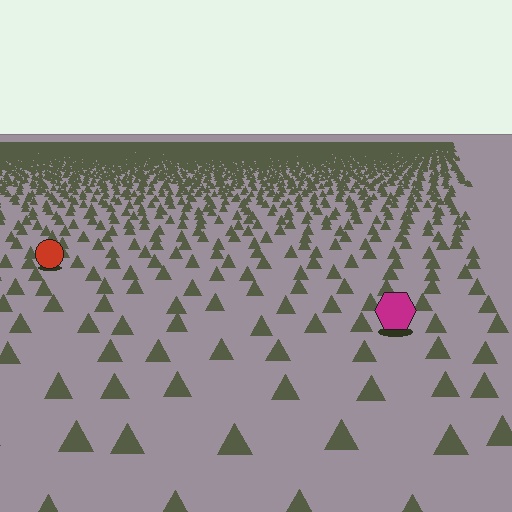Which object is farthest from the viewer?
The red circle is farthest from the viewer. It appears smaller and the ground texture around it is denser.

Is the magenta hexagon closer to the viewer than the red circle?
Yes. The magenta hexagon is closer — you can tell from the texture gradient: the ground texture is coarser near it.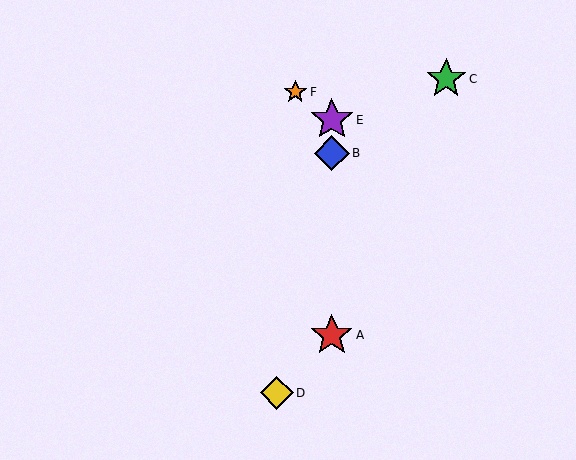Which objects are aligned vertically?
Objects A, B, E are aligned vertically.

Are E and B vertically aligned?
Yes, both are at x≈332.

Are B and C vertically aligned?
No, B is at x≈332 and C is at x≈446.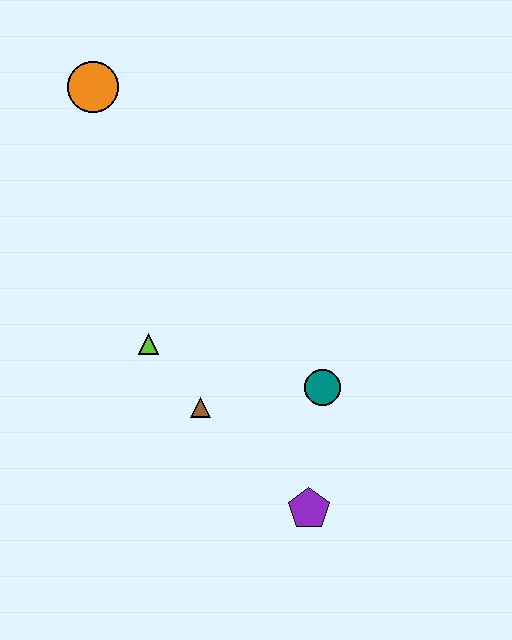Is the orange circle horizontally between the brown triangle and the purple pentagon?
No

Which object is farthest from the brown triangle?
The orange circle is farthest from the brown triangle.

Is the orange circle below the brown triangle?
No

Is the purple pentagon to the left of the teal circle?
Yes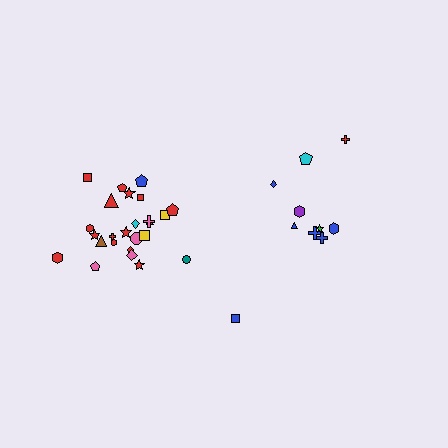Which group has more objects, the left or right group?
The left group.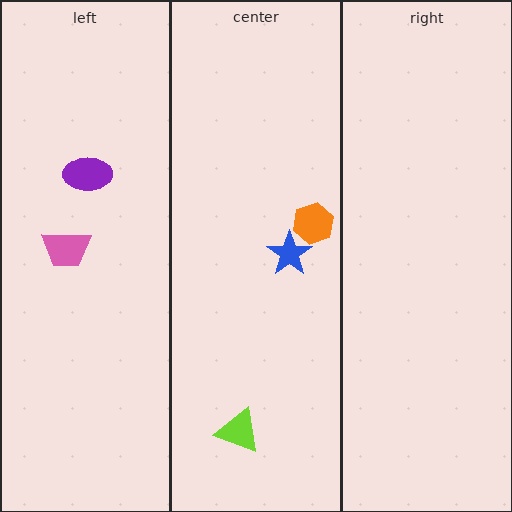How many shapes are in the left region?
2.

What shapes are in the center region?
The blue star, the orange hexagon, the lime triangle.